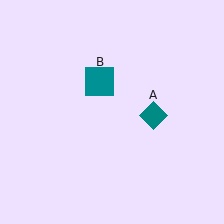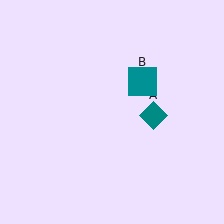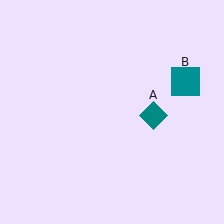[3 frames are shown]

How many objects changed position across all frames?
1 object changed position: teal square (object B).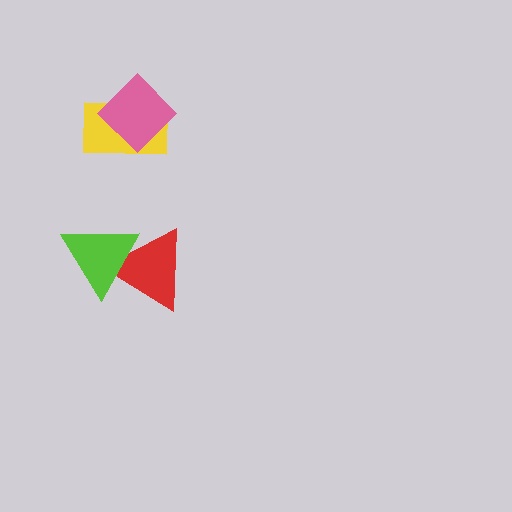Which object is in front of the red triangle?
The lime triangle is in front of the red triangle.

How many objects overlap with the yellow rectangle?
1 object overlaps with the yellow rectangle.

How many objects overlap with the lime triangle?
1 object overlaps with the lime triangle.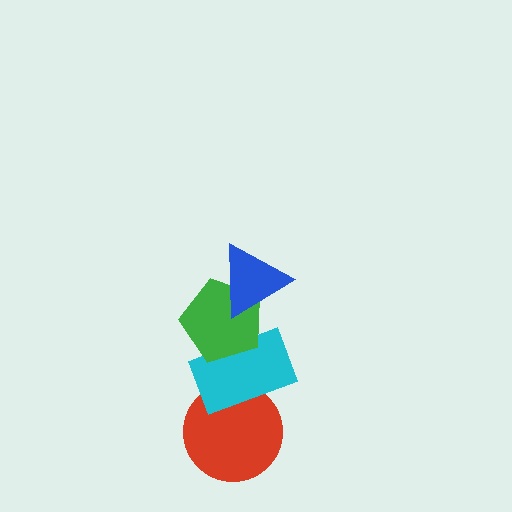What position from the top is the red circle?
The red circle is 4th from the top.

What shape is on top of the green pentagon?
The blue triangle is on top of the green pentagon.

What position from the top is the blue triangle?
The blue triangle is 1st from the top.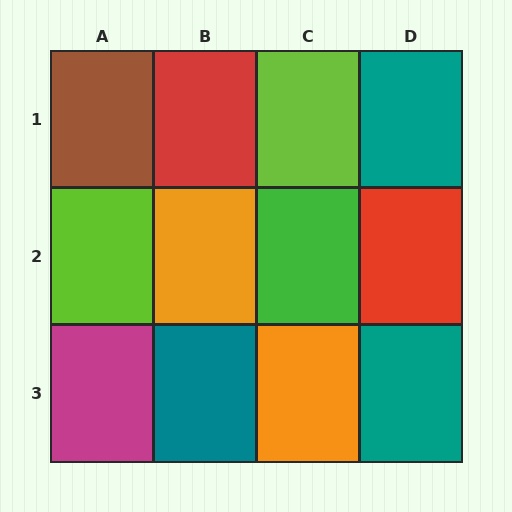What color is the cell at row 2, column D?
Red.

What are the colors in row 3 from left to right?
Magenta, teal, orange, teal.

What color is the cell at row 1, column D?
Teal.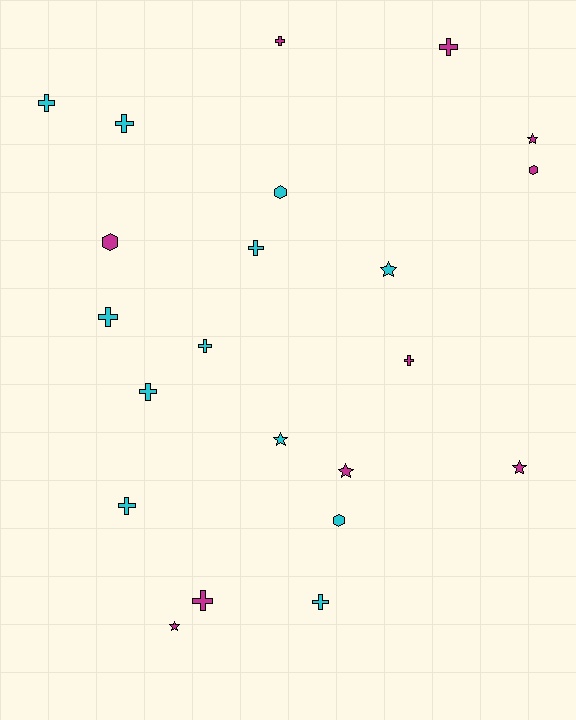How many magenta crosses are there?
There are 4 magenta crosses.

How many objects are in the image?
There are 22 objects.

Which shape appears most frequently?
Cross, with 12 objects.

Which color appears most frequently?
Cyan, with 12 objects.